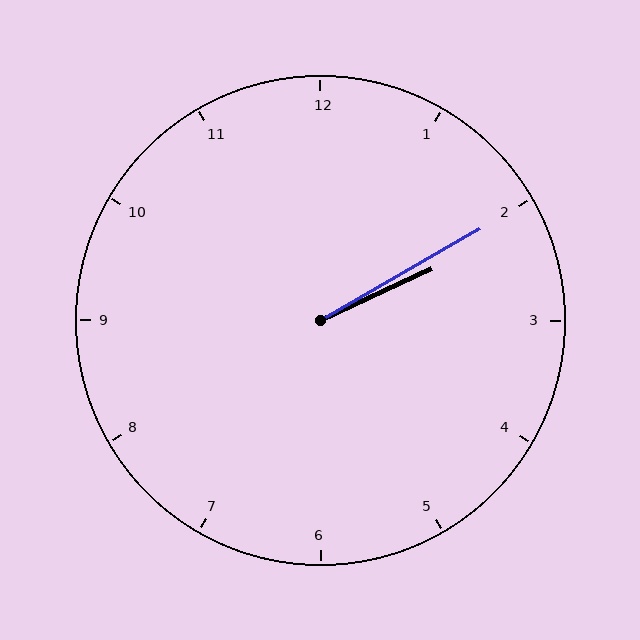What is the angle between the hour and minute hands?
Approximately 5 degrees.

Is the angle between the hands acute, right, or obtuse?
It is acute.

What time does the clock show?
2:10.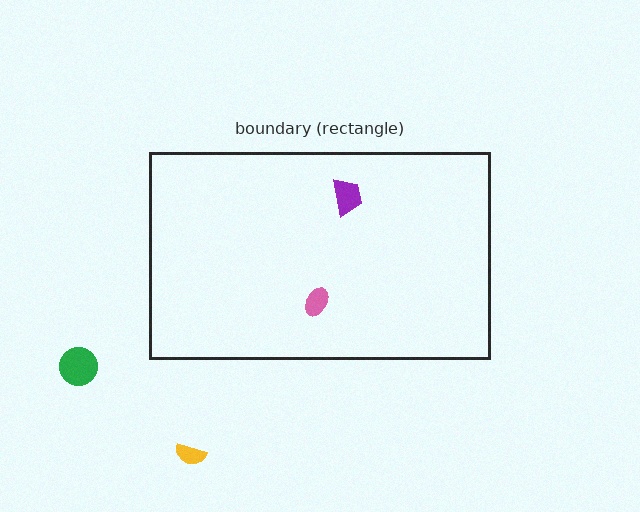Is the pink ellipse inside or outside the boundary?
Inside.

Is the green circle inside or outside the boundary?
Outside.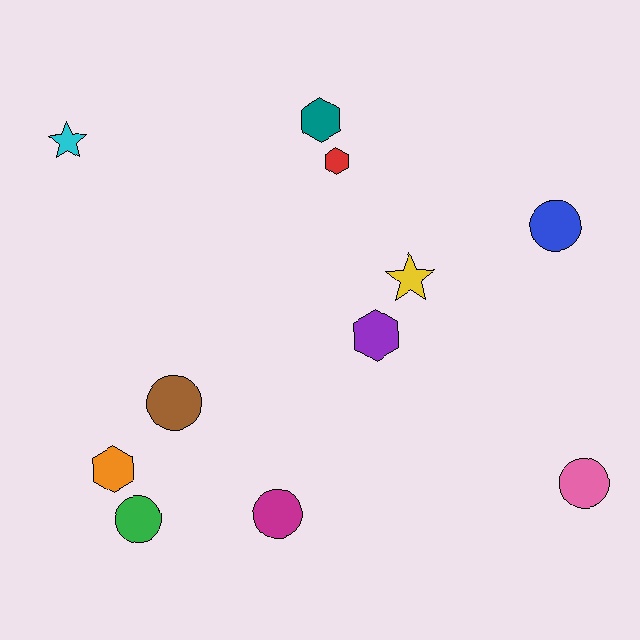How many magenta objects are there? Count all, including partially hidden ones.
There is 1 magenta object.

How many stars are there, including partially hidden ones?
There are 2 stars.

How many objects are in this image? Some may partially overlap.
There are 11 objects.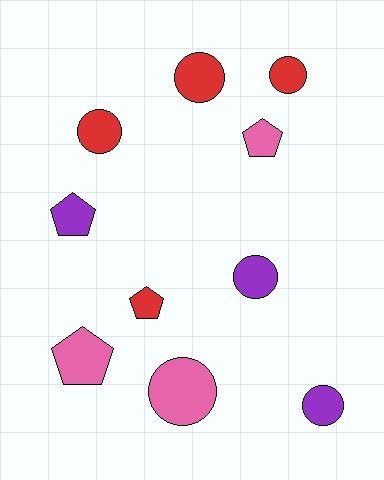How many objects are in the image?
There are 10 objects.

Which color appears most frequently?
Red, with 4 objects.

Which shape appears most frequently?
Circle, with 6 objects.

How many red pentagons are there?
There is 1 red pentagon.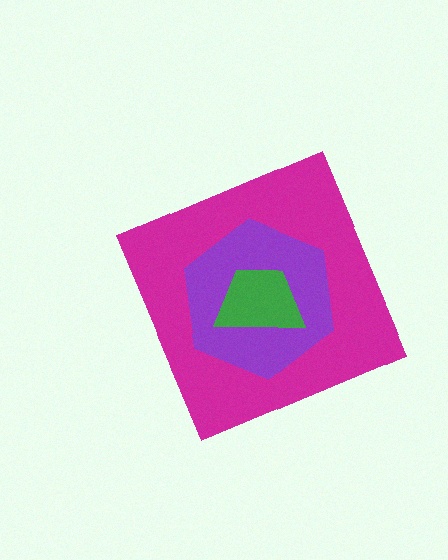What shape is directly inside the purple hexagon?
The green trapezoid.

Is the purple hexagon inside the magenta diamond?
Yes.